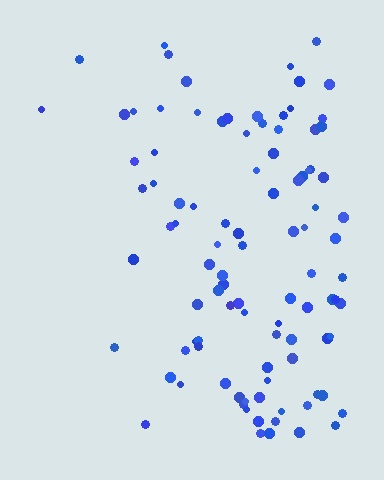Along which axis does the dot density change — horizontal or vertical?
Horizontal.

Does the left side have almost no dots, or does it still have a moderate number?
Still a moderate number, just noticeably fewer than the right.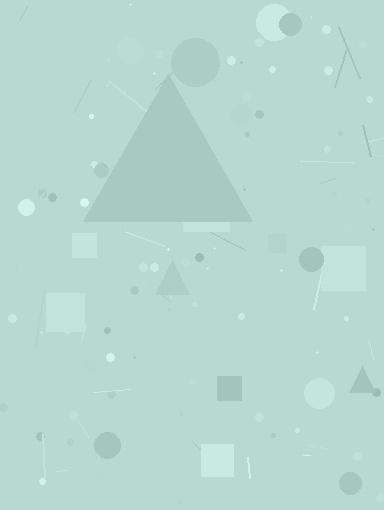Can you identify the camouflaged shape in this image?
The camouflaged shape is a triangle.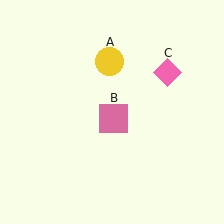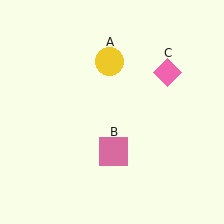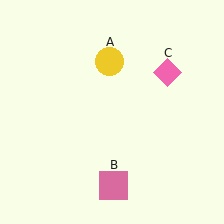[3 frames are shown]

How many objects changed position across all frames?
1 object changed position: pink square (object B).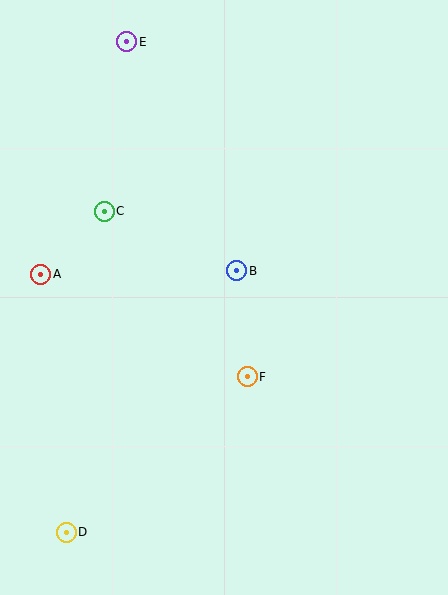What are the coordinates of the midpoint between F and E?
The midpoint between F and E is at (187, 209).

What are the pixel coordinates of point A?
Point A is at (41, 274).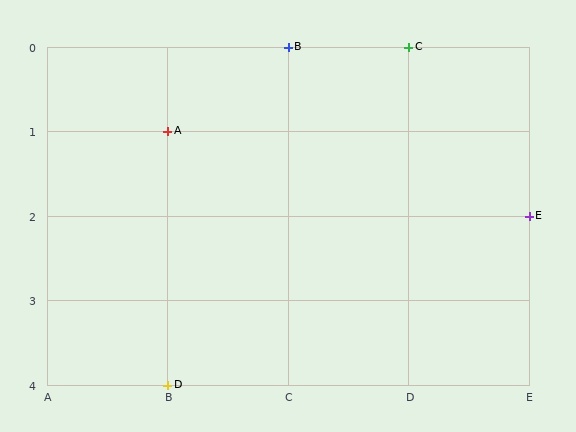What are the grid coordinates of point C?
Point C is at grid coordinates (D, 0).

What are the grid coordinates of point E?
Point E is at grid coordinates (E, 2).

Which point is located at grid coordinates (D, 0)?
Point C is at (D, 0).